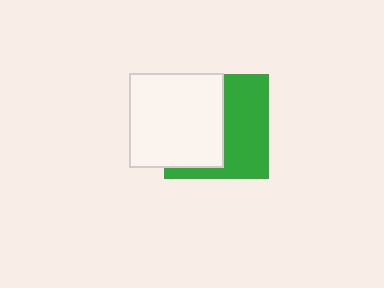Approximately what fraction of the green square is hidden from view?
Roughly 50% of the green square is hidden behind the white square.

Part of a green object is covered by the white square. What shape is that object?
It is a square.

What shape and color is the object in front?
The object in front is a white square.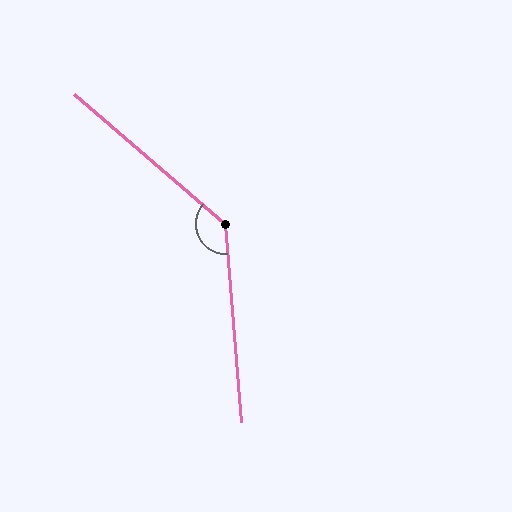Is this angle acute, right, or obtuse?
It is obtuse.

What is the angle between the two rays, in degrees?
Approximately 135 degrees.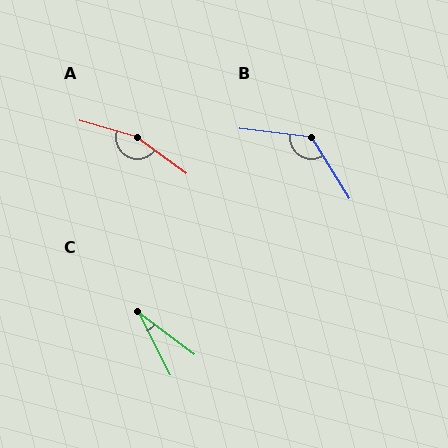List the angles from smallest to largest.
C (26°), B (129°), A (160°).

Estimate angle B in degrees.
Approximately 129 degrees.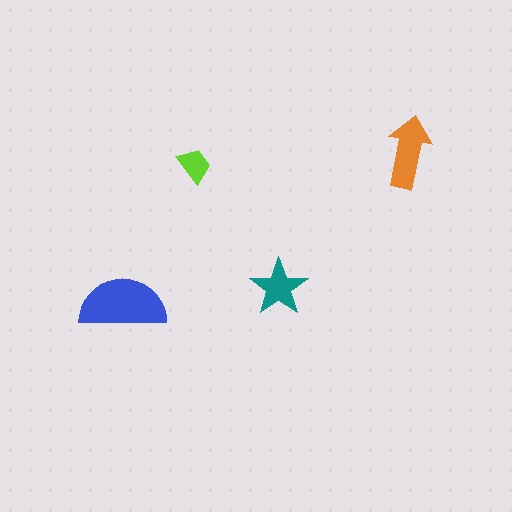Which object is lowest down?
The blue semicircle is bottommost.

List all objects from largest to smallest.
The blue semicircle, the orange arrow, the teal star, the lime trapezoid.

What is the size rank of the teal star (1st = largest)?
3rd.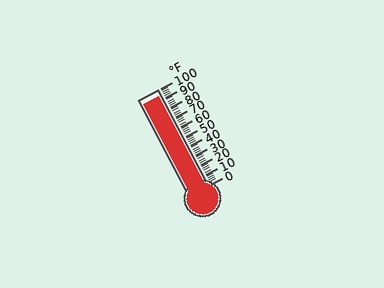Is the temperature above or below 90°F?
The temperature is above 90°F.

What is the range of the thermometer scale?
The thermometer scale ranges from 0°F to 100°F.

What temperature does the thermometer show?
The thermometer shows approximately 94°F.